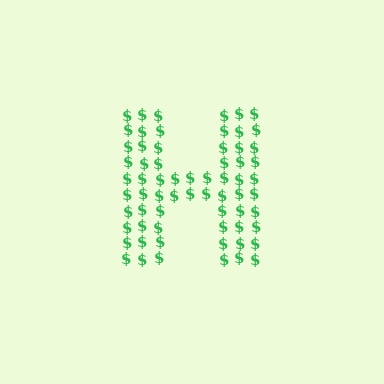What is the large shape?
The large shape is the letter H.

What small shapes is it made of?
It is made of small dollar signs.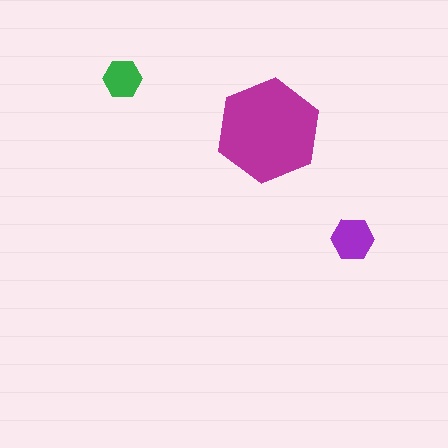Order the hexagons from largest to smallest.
the magenta one, the purple one, the green one.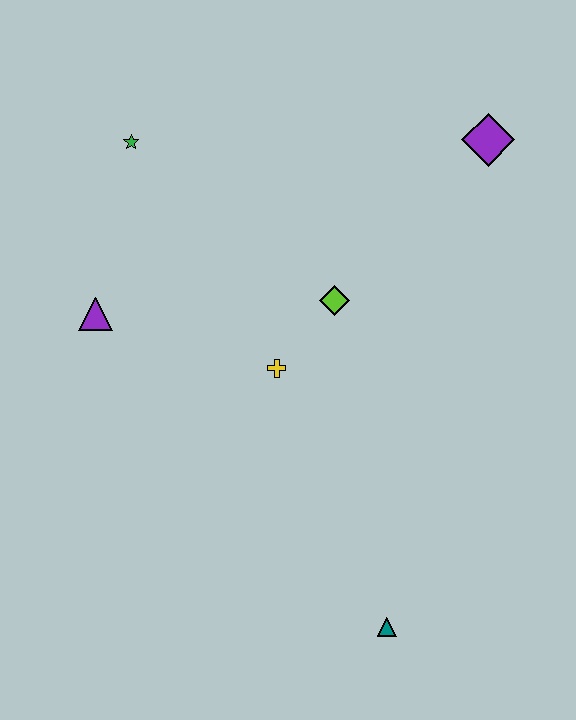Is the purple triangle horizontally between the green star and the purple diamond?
No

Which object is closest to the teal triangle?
The yellow cross is closest to the teal triangle.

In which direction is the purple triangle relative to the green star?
The purple triangle is below the green star.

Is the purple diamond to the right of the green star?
Yes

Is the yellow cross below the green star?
Yes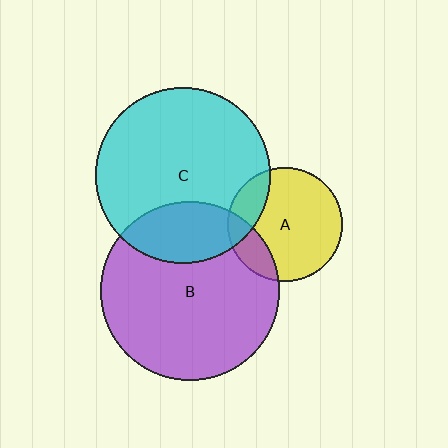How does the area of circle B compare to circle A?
Approximately 2.4 times.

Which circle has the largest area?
Circle B (purple).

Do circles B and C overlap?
Yes.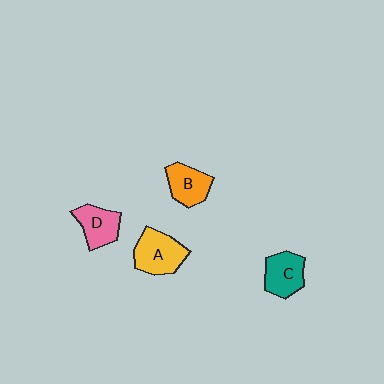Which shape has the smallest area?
Shape B (orange).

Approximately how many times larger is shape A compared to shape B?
Approximately 1.3 times.